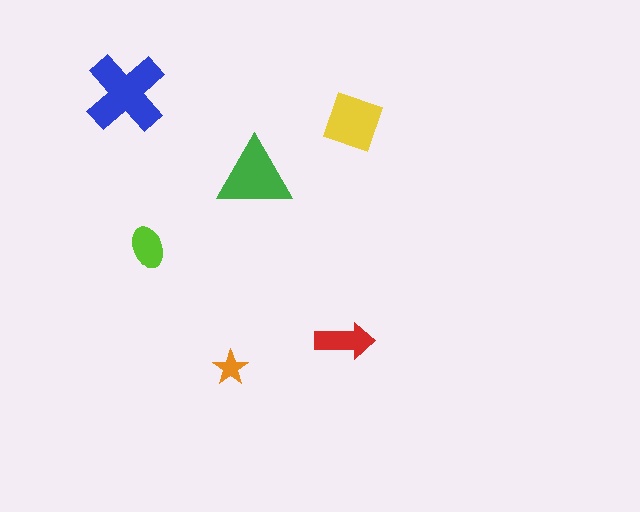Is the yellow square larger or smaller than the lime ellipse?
Larger.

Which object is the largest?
The blue cross.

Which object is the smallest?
The orange star.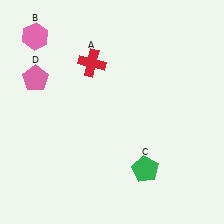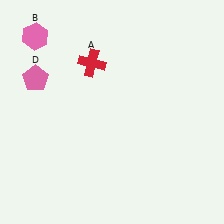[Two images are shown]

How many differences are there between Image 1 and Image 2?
There is 1 difference between the two images.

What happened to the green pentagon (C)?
The green pentagon (C) was removed in Image 2. It was in the bottom-right area of Image 1.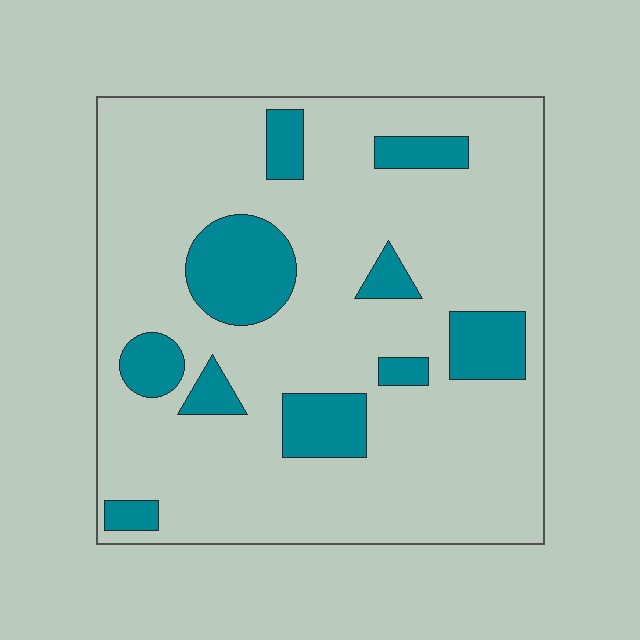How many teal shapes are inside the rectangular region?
10.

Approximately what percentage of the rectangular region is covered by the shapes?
Approximately 20%.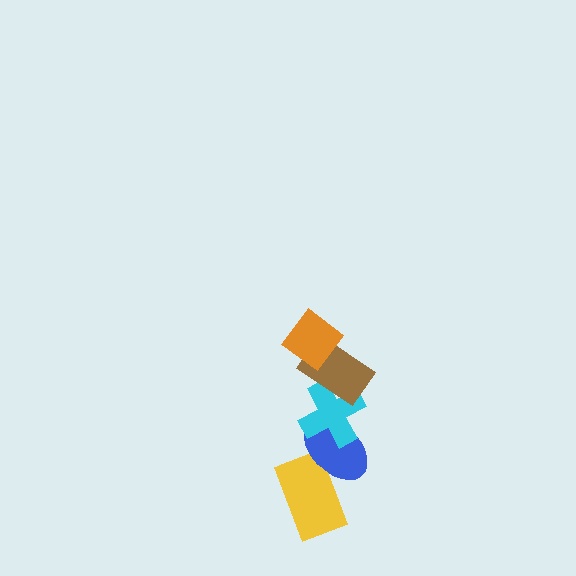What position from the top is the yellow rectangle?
The yellow rectangle is 5th from the top.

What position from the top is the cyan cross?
The cyan cross is 3rd from the top.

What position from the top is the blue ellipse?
The blue ellipse is 4th from the top.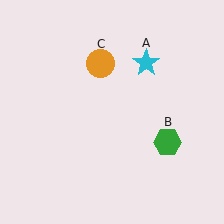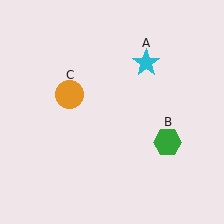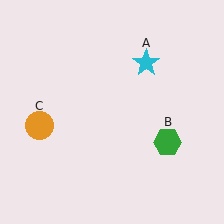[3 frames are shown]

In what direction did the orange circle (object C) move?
The orange circle (object C) moved down and to the left.